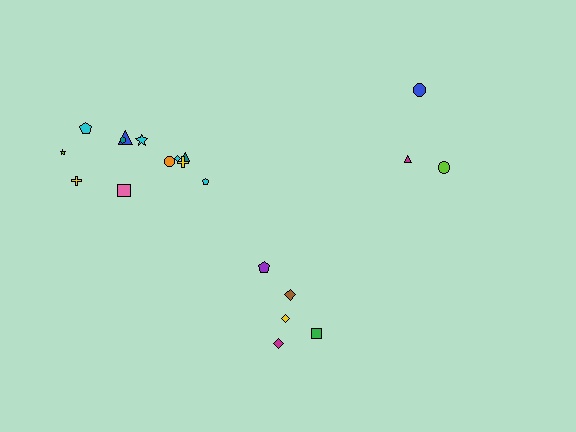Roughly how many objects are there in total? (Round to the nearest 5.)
Roughly 20 objects in total.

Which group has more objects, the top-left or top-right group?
The top-left group.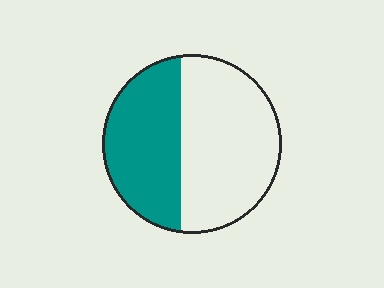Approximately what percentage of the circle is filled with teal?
Approximately 40%.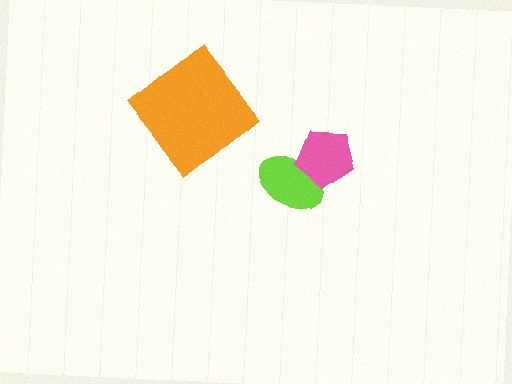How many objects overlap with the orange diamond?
0 objects overlap with the orange diamond.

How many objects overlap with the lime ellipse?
1 object overlaps with the lime ellipse.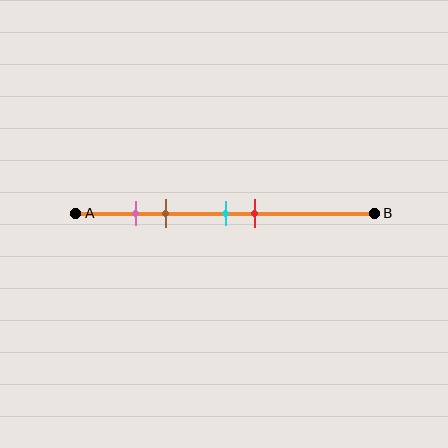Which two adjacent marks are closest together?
The pink and brown marks are the closest adjacent pair.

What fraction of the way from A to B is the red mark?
The red mark is approximately 60% (0.6) of the way from A to B.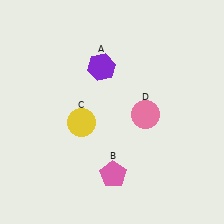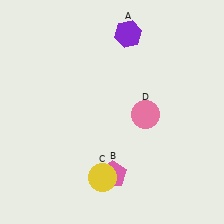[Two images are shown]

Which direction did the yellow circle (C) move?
The yellow circle (C) moved down.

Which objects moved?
The objects that moved are: the purple hexagon (A), the yellow circle (C).